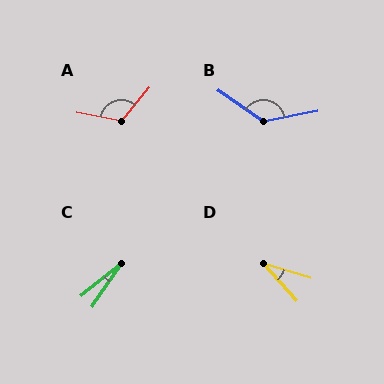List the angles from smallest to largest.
C (17°), D (31°), A (118°), B (135°).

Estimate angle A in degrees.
Approximately 118 degrees.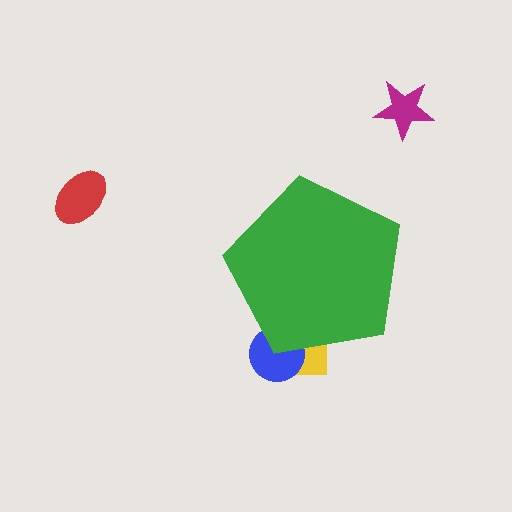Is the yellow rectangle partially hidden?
Yes, the yellow rectangle is partially hidden behind the green pentagon.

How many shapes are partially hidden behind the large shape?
2 shapes are partially hidden.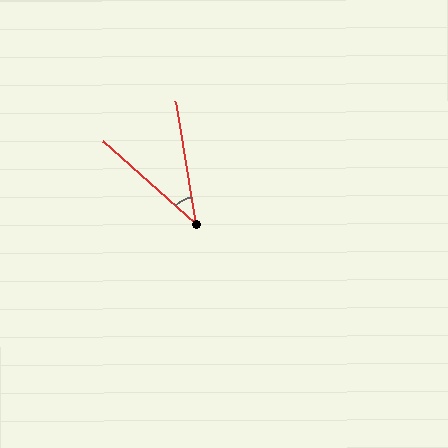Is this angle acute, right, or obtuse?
It is acute.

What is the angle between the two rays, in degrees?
Approximately 39 degrees.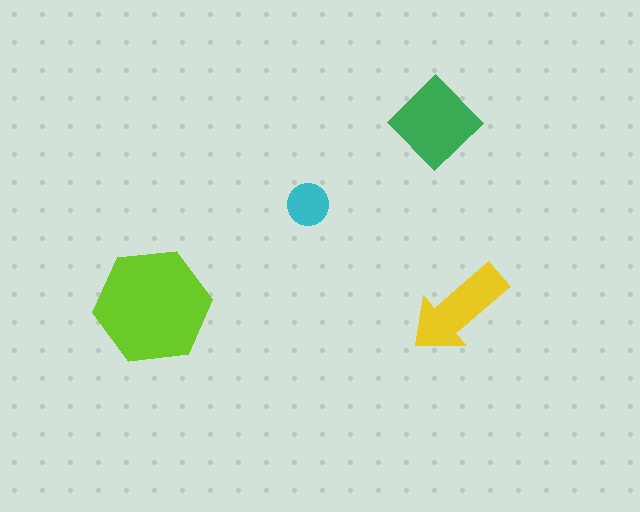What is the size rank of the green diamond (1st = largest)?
2nd.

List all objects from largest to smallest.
The lime hexagon, the green diamond, the yellow arrow, the cyan circle.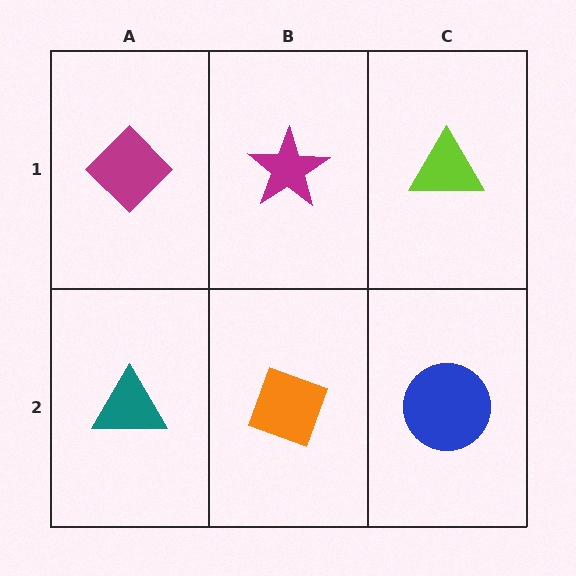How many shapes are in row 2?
3 shapes.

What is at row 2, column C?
A blue circle.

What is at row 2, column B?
An orange diamond.